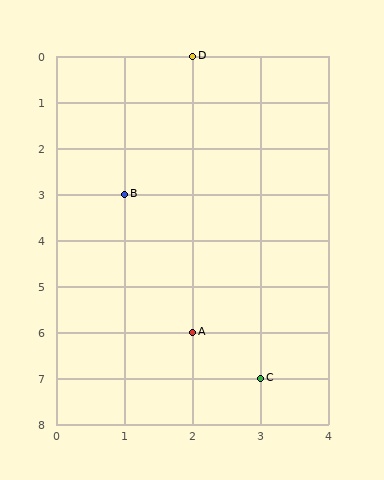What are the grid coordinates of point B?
Point B is at grid coordinates (1, 3).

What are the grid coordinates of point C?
Point C is at grid coordinates (3, 7).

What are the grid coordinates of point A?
Point A is at grid coordinates (2, 6).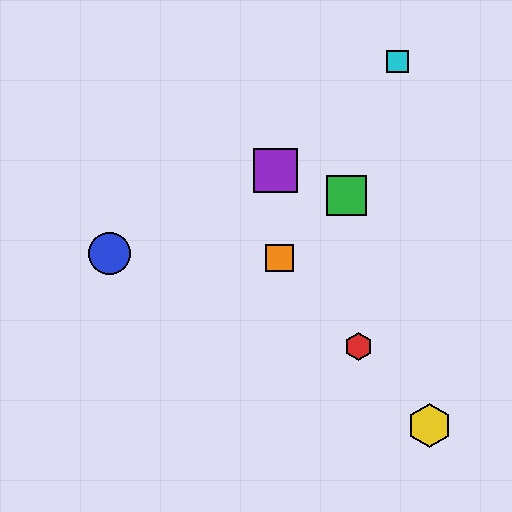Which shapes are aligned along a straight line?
The red hexagon, the yellow hexagon, the orange square are aligned along a straight line.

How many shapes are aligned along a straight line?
3 shapes (the red hexagon, the yellow hexagon, the orange square) are aligned along a straight line.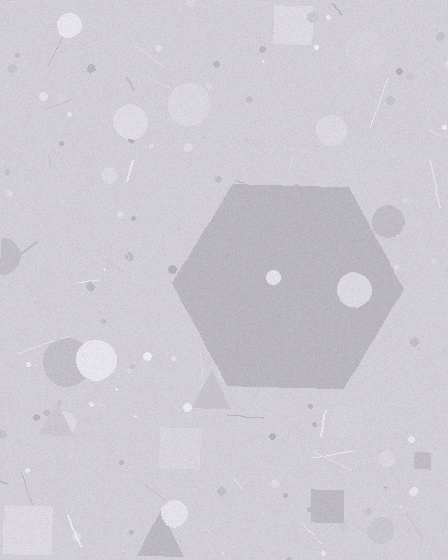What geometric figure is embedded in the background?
A hexagon is embedded in the background.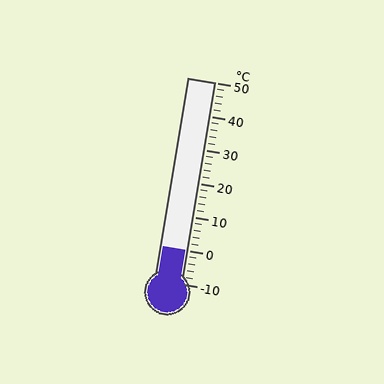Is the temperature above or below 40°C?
The temperature is below 40°C.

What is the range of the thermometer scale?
The thermometer scale ranges from -10°C to 50°C.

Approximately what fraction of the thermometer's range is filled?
The thermometer is filled to approximately 15% of its range.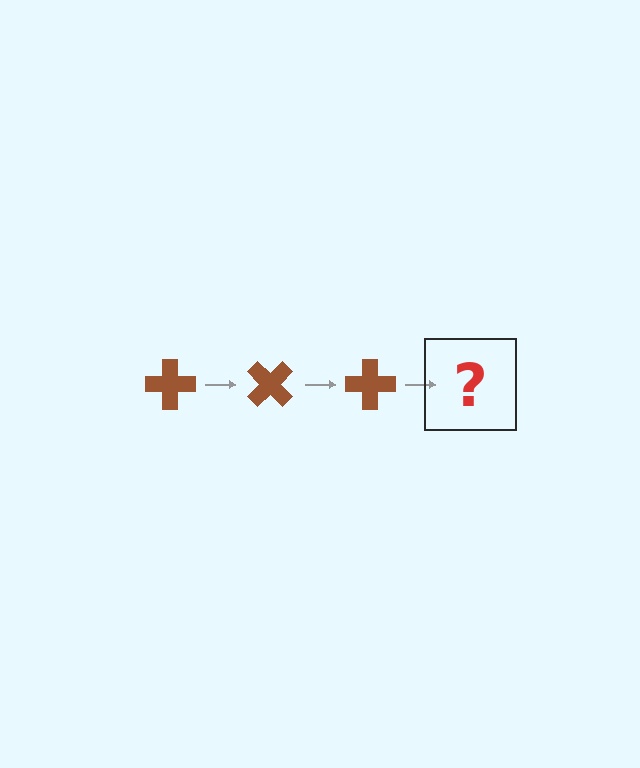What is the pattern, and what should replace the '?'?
The pattern is that the cross rotates 45 degrees each step. The '?' should be a brown cross rotated 135 degrees.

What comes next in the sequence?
The next element should be a brown cross rotated 135 degrees.